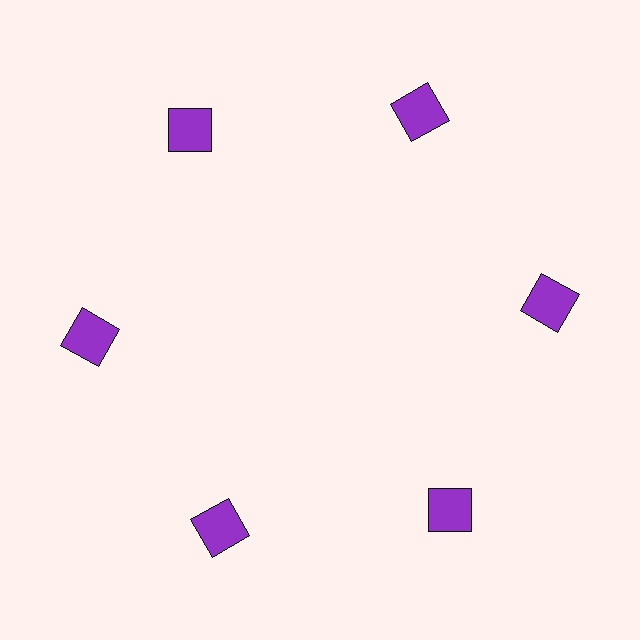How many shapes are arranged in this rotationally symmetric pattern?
There are 6 shapes, arranged in 6 groups of 1.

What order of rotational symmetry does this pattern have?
This pattern has 6-fold rotational symmetry.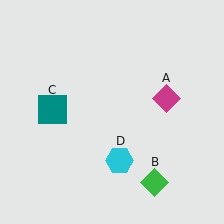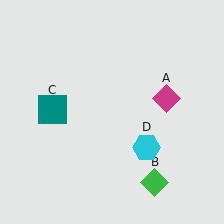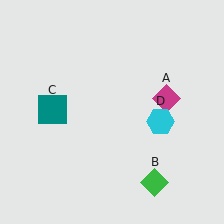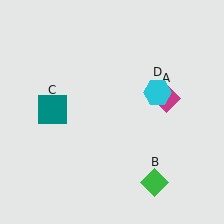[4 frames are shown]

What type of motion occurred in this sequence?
The cyan hexagon (object D) rotated counterclockwise around the center of the scene.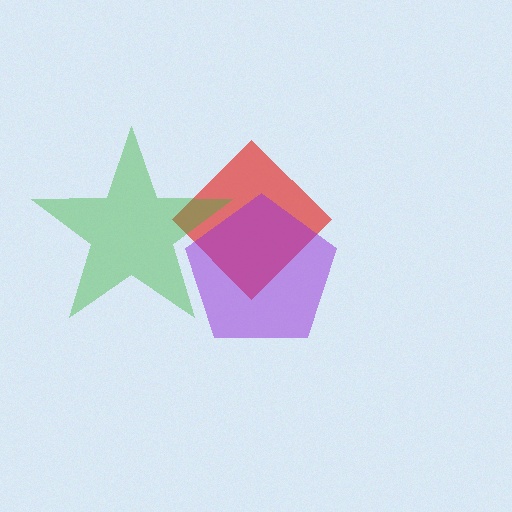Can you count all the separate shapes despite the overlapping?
Yes, there are 3 separate shapes.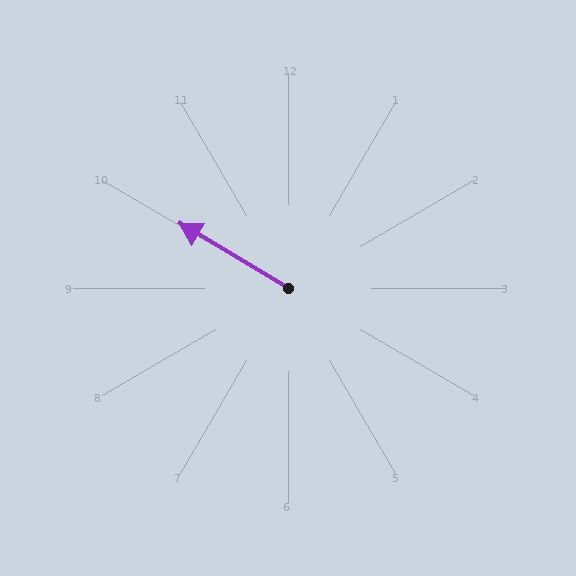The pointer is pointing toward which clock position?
Roughly 10 o'clock.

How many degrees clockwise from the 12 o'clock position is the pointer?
Approximately 301 degrees.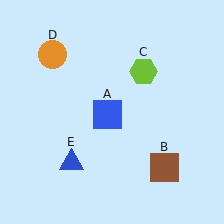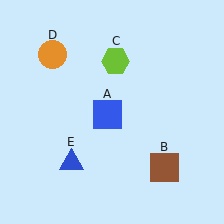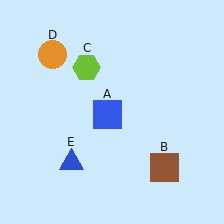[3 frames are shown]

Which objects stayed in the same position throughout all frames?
Blue square (object A) and brown square (object B) and orange circle (object D) and blue triangle (object E) remained stationary.